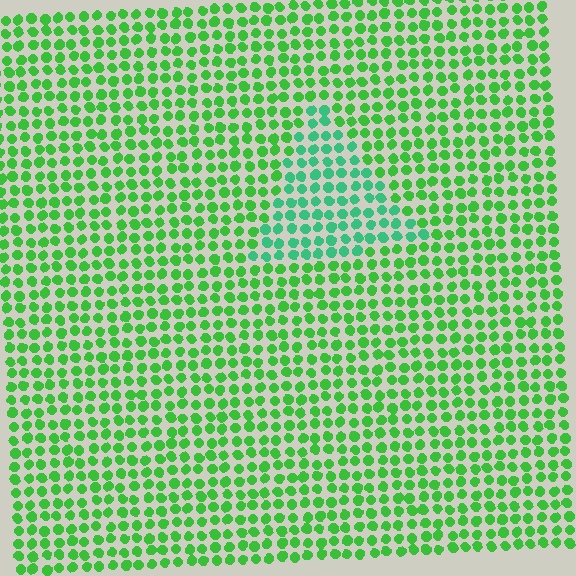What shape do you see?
I see a triangle.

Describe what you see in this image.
The image is filled with small green elements in a uniform arrangement. A triangle-shaped region is visible where the elements are tinted to a slightly different hue, forming a subtle color boundary.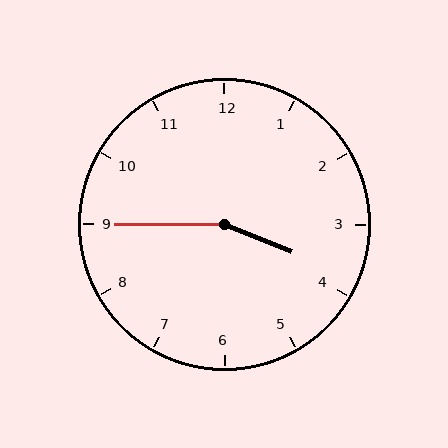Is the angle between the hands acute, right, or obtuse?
It is obtuse.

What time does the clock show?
3:45.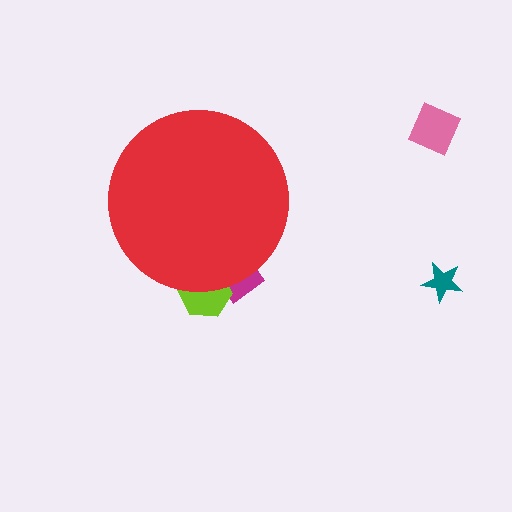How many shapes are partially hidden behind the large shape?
2 shapes are partially hidden.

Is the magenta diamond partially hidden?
Yes, the magenta diamond is partially hidden behind the red circle.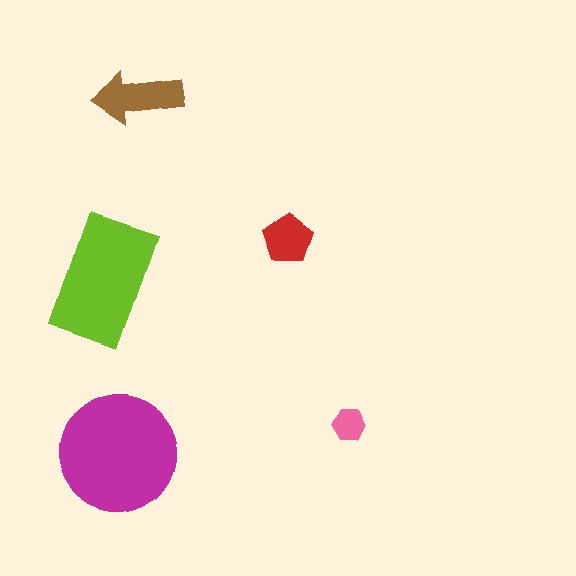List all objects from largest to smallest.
The magenta circle, the lime rectangle, the brown arrow, the red pentagon, the pink hexagon.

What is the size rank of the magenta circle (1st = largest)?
1st.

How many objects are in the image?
There are 5 objects in the image.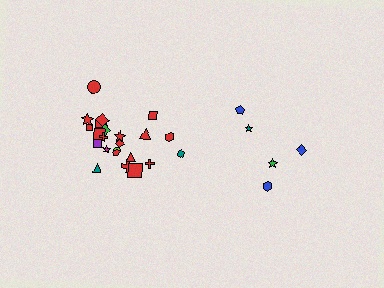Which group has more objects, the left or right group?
The left group.